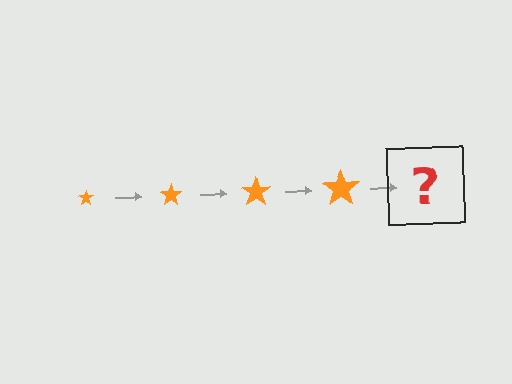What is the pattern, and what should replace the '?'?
The pattern is that the star gets progressively larger each step. The '?' should be an orange star, larger than the previous one.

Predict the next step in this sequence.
The next step is an orange star, larger than the previous one.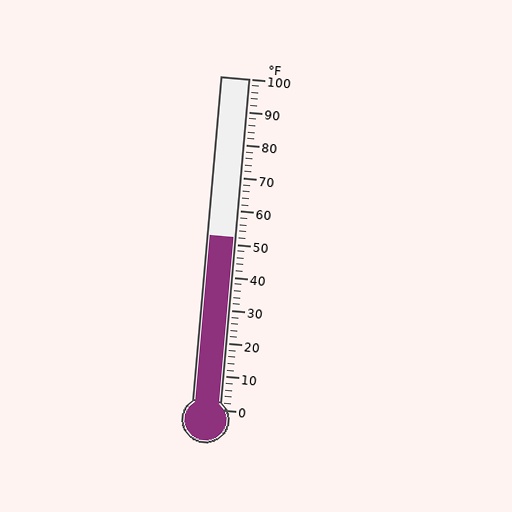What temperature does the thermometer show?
The thermometer shows approximately 52°F.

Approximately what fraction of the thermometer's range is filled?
The thermometer is filled to approximately 50% of its range.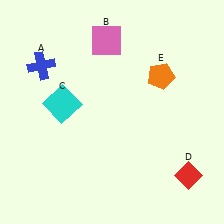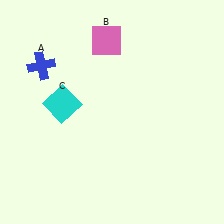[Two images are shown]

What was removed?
The red diamond (D), the orange pentagon (E) were removed in Image 2.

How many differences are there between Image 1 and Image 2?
There are 2 differences between the two images.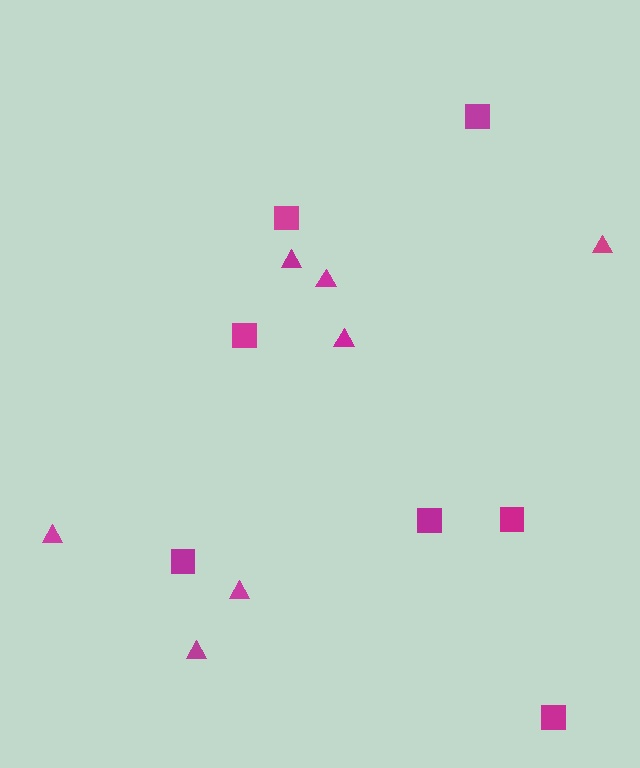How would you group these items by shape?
There are 2 groups: one group of squares (7) and one group of triangles (7).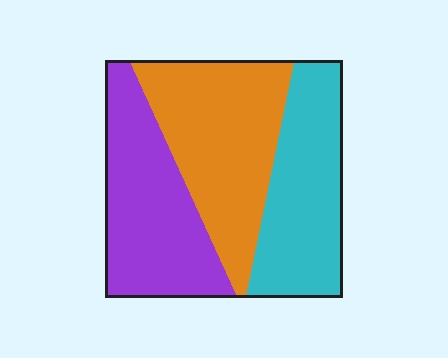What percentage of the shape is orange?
Orange covers about 35% of the shape.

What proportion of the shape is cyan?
Cyan covers about 30% of the shape.